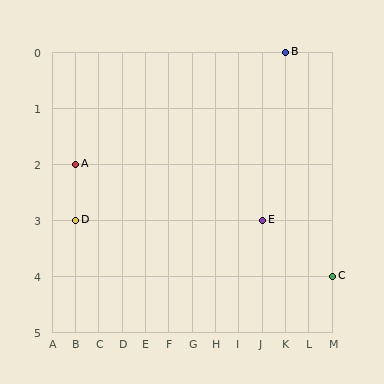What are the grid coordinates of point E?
Point E is at grid coordinates (J, 3).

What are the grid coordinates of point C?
Point C is at grid coordinates (M, 4).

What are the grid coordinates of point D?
Point D is at grid coordinates (B, 3).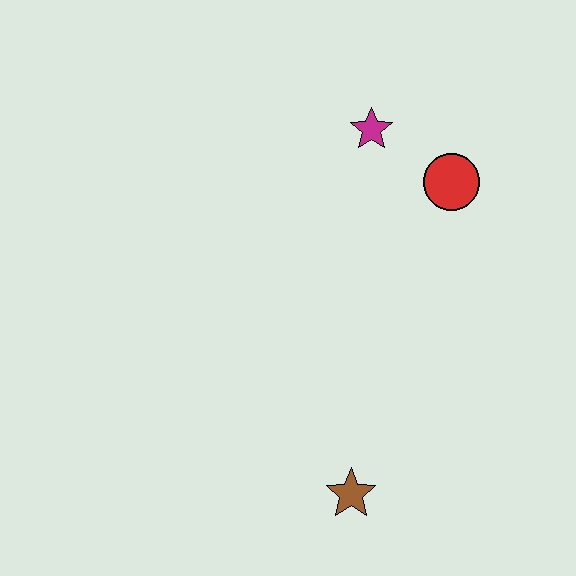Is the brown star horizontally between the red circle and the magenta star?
No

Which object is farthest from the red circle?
The brown star is farthest from the red circle.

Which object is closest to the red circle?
The magenta star is closest to the red circle.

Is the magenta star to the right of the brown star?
Yes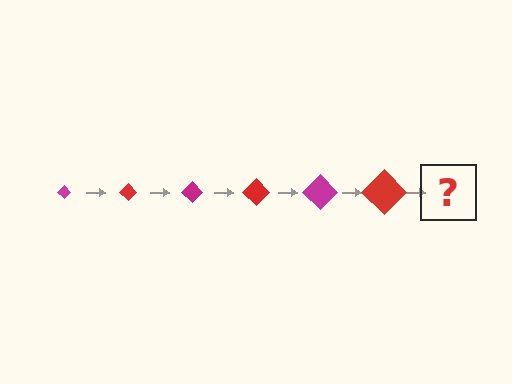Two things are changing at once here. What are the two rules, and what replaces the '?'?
The two rules are that the diamond grows larger each step and the color cycles through magenta and red. The '?' should be a magenta diamond, larger than the previous one.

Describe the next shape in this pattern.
It should be a magenta diamond, larger than the previous one.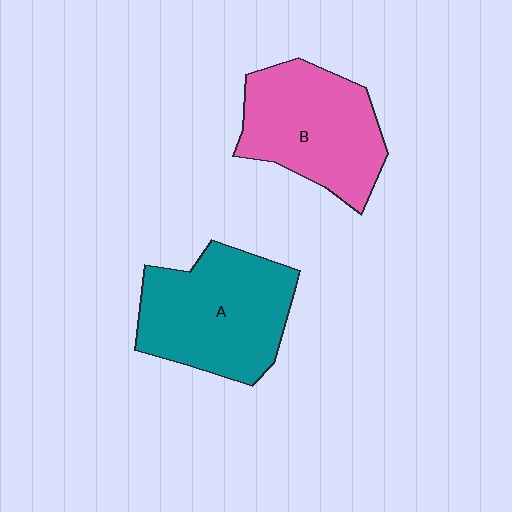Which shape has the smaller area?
Shape B (pink).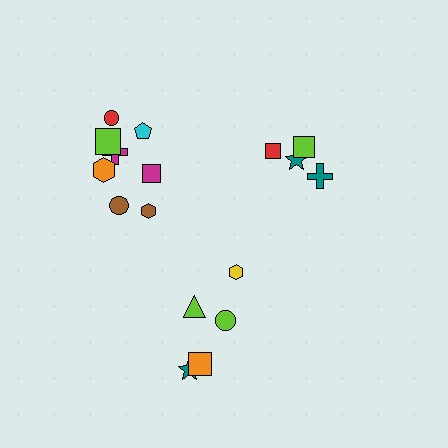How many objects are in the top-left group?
There are 8 objects.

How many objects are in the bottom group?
There are 5 objects.